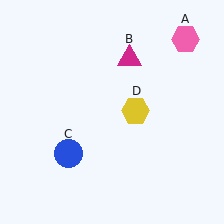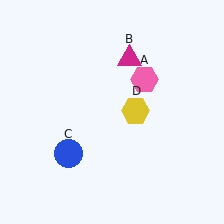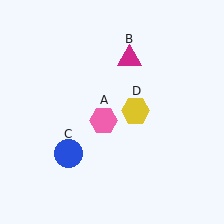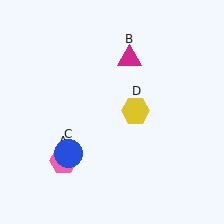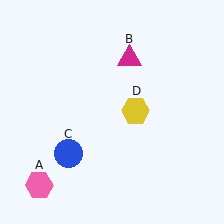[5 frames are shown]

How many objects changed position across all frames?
1 object changed position: pink hexagon (object A).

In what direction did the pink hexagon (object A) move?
The pink hexagon (object A) moved down and to the left.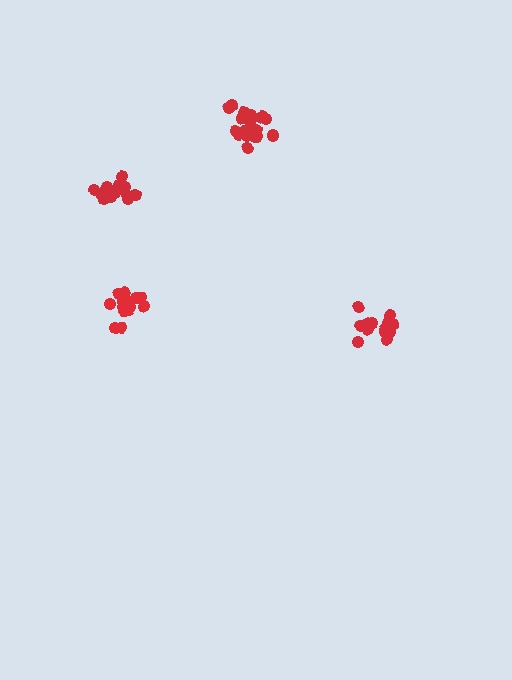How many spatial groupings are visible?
There are 4 spatial groupings.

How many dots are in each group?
Group 1: 16 dots, Group 2: 19 dots, Group 3: 16 dots, Group 4: 15 dots (66 total).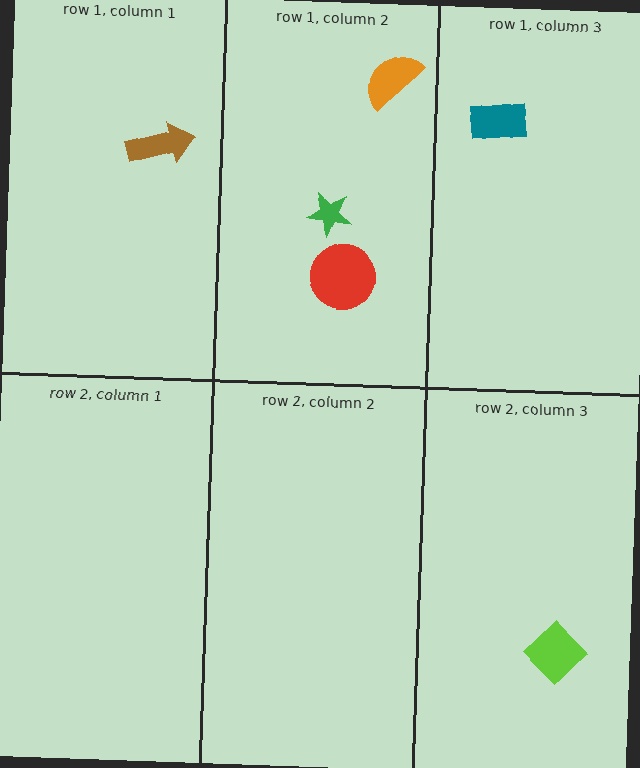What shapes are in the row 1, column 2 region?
The green star, the orange semicircle, the red circle.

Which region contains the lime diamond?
The row 2, column 3 region.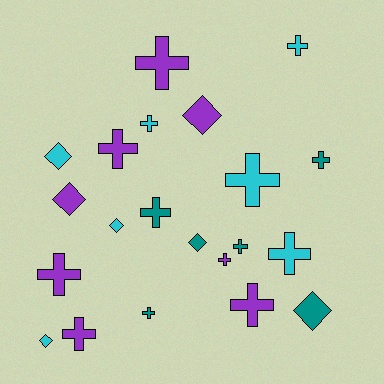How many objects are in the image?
There are 21 objects.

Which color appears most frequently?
Purple, with 8 objects.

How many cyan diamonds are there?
There are 3 cyan diamonds.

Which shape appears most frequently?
Cross, with 14 objects.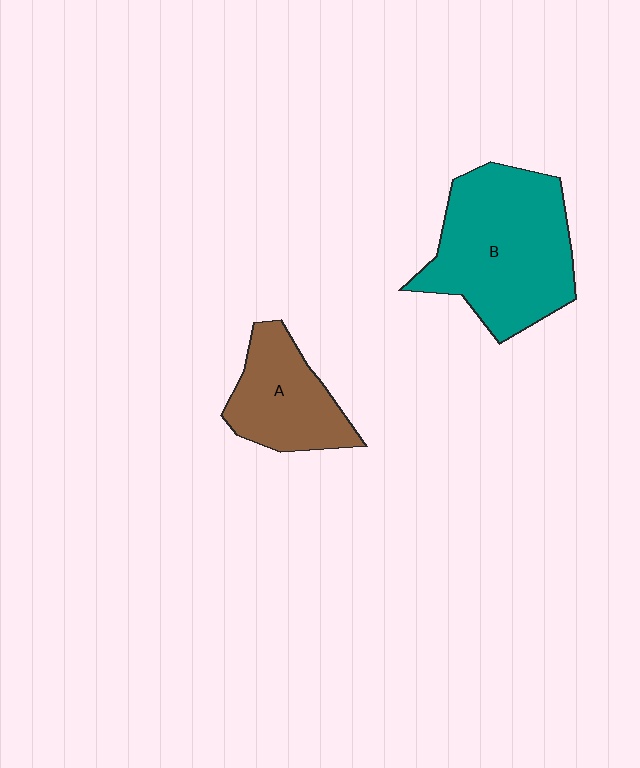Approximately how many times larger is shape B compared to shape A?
Approximately 1.8 times.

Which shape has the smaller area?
Shape A (brown).